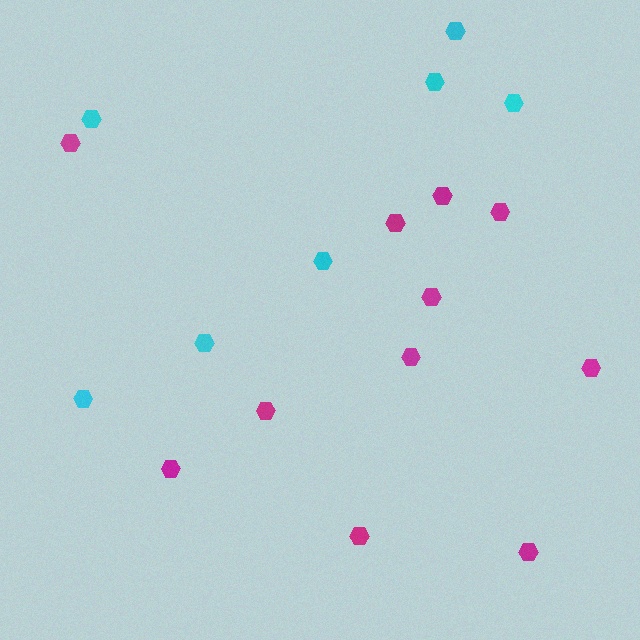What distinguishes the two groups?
There are 2 groups: one group of cyan hexagons (7) and one group of magenta hexagons (11).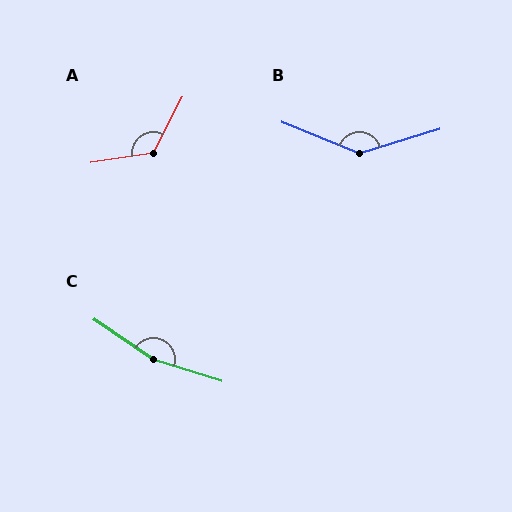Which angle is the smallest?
A, at approximately 126 degrees.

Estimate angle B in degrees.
Approximately 142 degrees.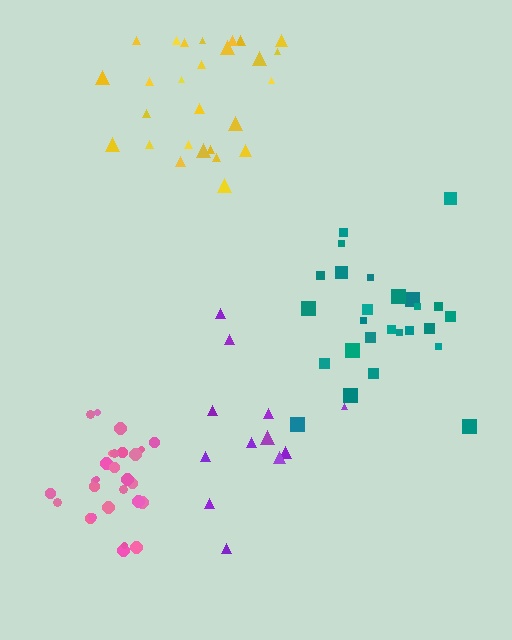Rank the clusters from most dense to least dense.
pink, teal, yellow, purple.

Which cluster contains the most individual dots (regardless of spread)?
Yellow (28).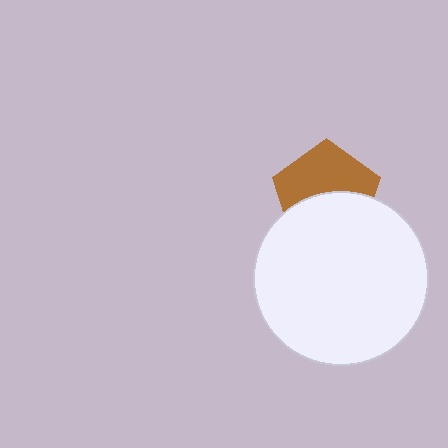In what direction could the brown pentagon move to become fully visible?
The brown pentagon could move up. That would shift it out from behind the white circle entirely.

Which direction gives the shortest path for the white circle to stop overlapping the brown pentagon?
Moving down gives the shortest separation.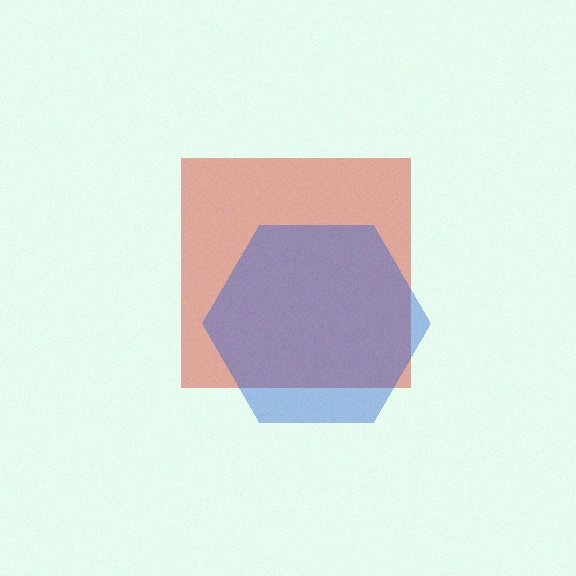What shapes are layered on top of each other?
The layered shapes are: a red square, a blue hexagon.